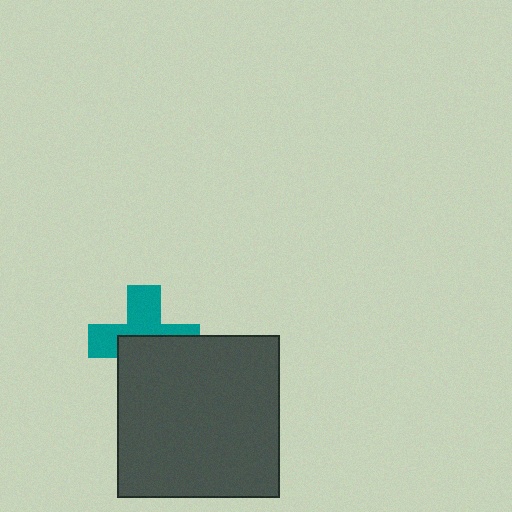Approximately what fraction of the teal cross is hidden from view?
Roughly 49% of the teal cross is hidden behind the dark gray square.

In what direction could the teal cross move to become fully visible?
The teal cross could move up. That would shift it out from behind the dark gray square entirely.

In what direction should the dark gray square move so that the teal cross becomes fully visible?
The dark gray square should move down. That is the shortest direction to clear the overlap and leave the teal cross fully visible.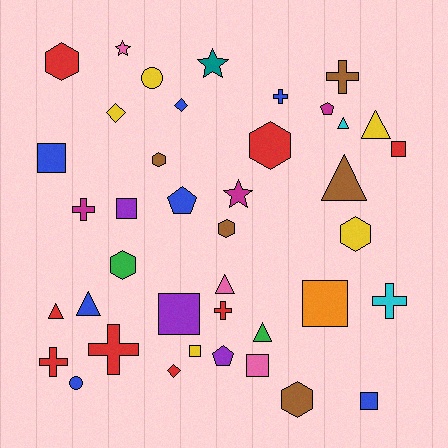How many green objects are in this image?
There are 2 green objects.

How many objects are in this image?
There are 40 objects.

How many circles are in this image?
There are 2 circles.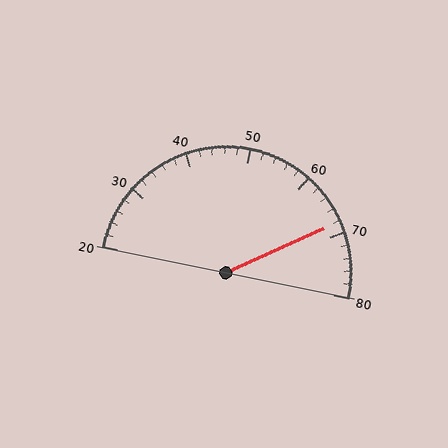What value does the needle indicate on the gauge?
The needle indicates approximately 68.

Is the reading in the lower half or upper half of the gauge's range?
The reading is in the upper half of the range (20 to 80).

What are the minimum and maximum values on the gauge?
The gauge ranges from 20 to 80.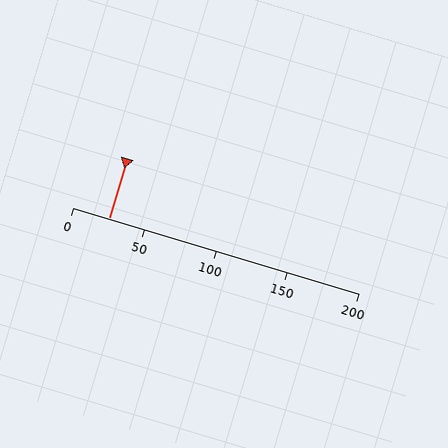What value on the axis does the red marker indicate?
The marker indicates approximately 25.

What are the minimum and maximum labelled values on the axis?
The axis runs from 0 to 200.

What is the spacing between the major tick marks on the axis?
The major ticks are spaced 50 apart.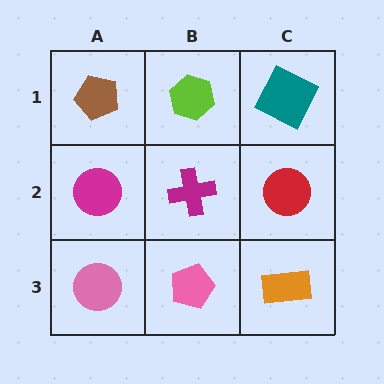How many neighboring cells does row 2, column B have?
4.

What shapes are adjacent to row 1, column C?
A red circle (row 2, column C), a lime hexagon (row 1, column B).